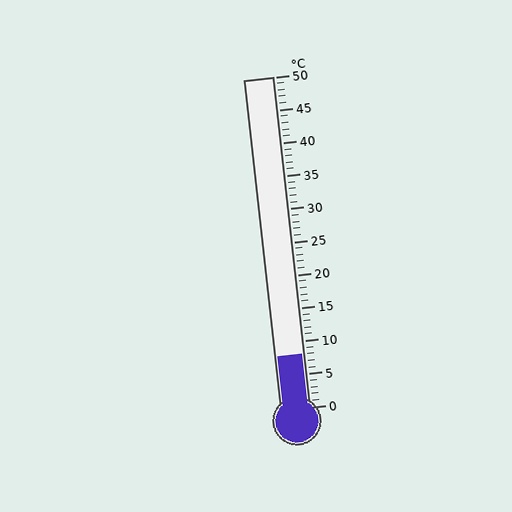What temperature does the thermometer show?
The thermometer shows approximately 8°C.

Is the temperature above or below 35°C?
The temperature is below 35°C.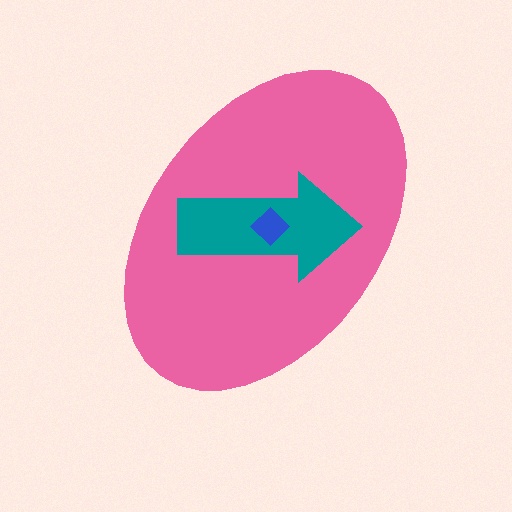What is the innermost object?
The blue diamond.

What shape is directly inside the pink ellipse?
The teal arrow.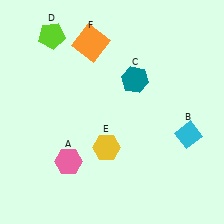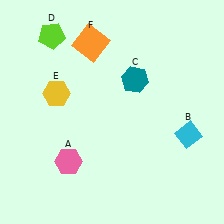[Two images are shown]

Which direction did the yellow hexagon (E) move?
The yellow hexagon (E) moved up.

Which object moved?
The yellow hexagon (E) moved up.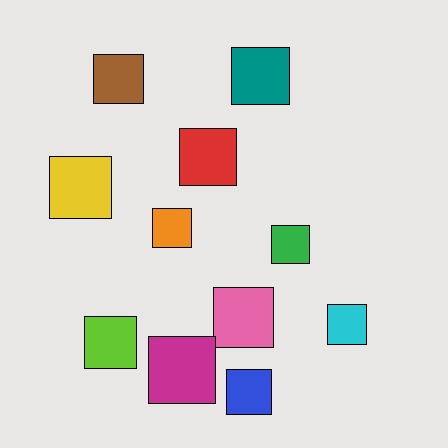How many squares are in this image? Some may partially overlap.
There are 11 squares.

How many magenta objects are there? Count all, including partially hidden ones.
There is 1 magenta object.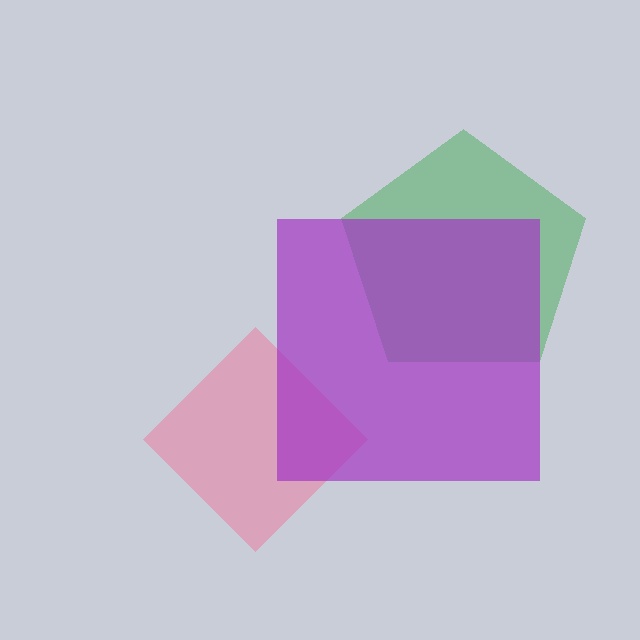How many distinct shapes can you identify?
There are 3 distinct shapes: a pink diamond, a green pentagon, a purple square.